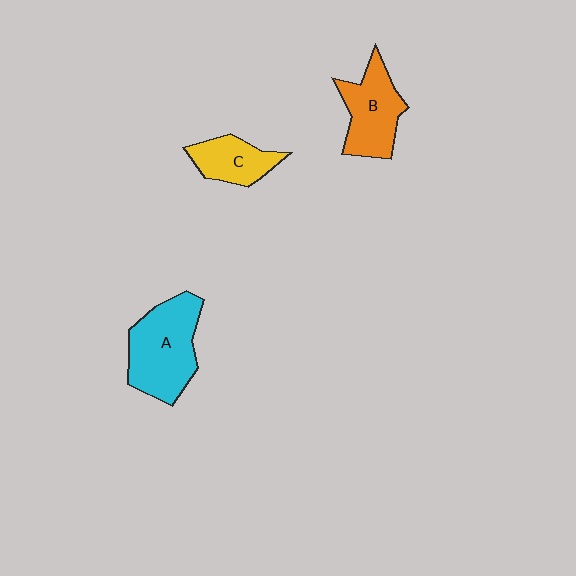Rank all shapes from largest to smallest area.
From largest to smallest: A (cyan), B (orange), C (yellow).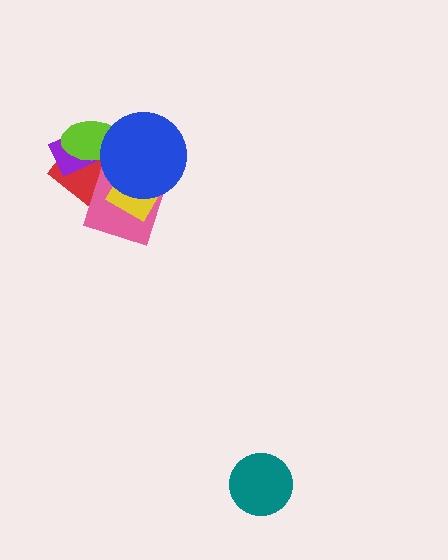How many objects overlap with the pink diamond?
3 objects overlap with the pink diamond.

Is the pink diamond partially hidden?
Yes, it is partially covered by another shape.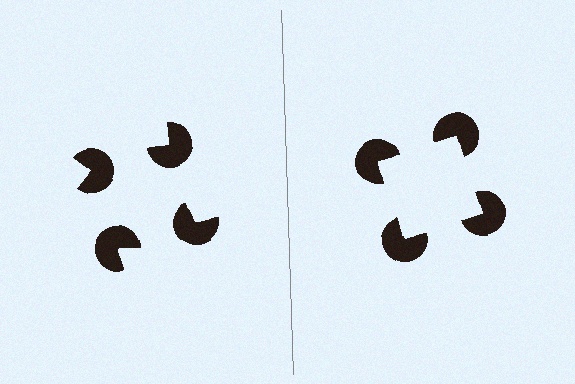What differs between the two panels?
The pac-man discs are positioned identically on both sides; only the wedge orientations differ. On the right they align to a square; on the left they are misaligned.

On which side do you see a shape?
An illusory square appears on the right side. On the left side the wedge cuts are rotated, so no coherent shape forms.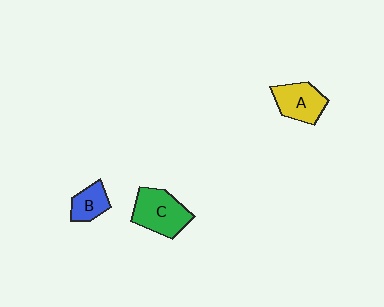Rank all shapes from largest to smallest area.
From largest to smallest: C (green), A (yellow), B (blue).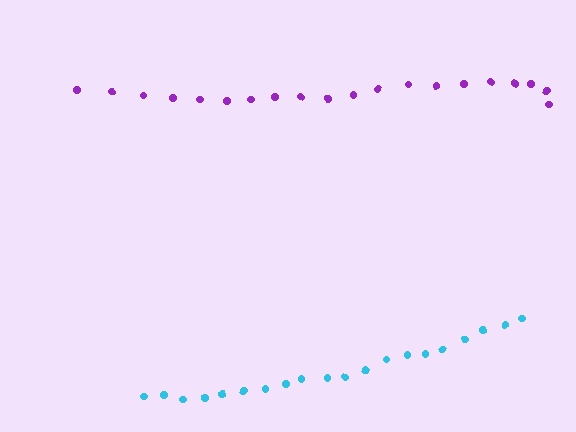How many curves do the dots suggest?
There are 2 distinct paths.